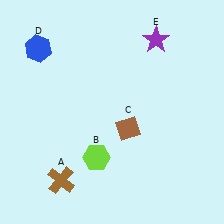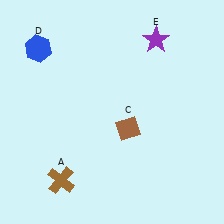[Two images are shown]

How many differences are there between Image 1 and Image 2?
There is 1 difference between the two images.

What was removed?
The lime hexagon (B) was removed in Image 2.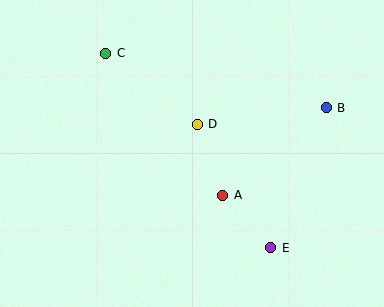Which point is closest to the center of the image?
Point D at (197, 124) is closest to the center.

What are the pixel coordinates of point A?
Point A is at (223, 195).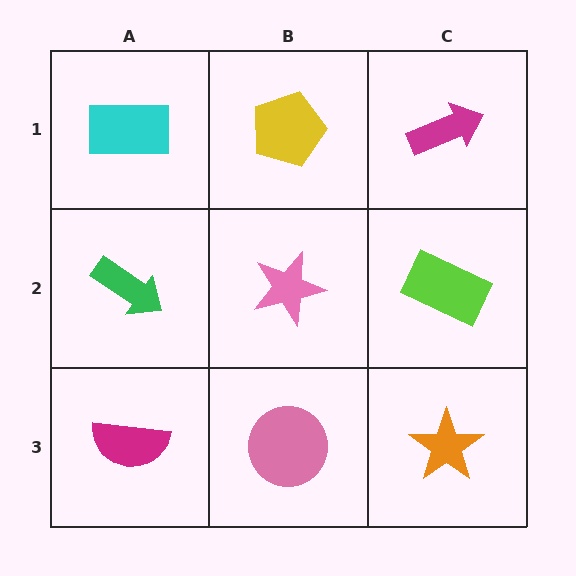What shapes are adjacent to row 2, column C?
A magenta arrow (row 1, column C), an orange star (row 3, column C), a pink star (row 2, column B).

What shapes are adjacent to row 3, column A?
A green arrow (row 2, column A), a pink circle (row 3, column B).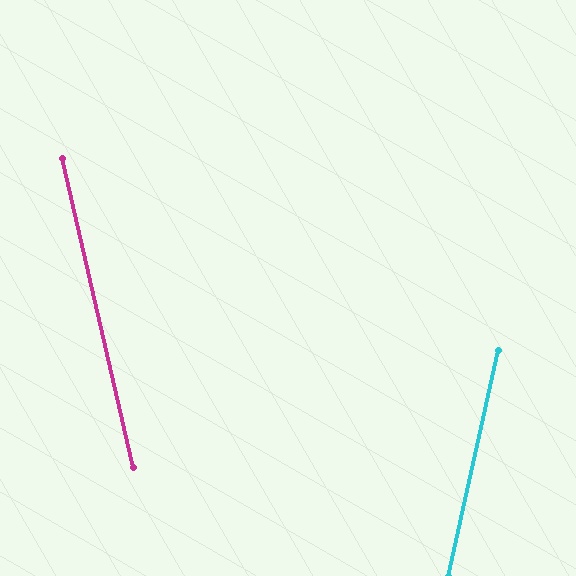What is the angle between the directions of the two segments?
Approximately 26 degrees.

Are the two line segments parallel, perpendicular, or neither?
Neither parallel nor perpendicular — they differ by about 26°.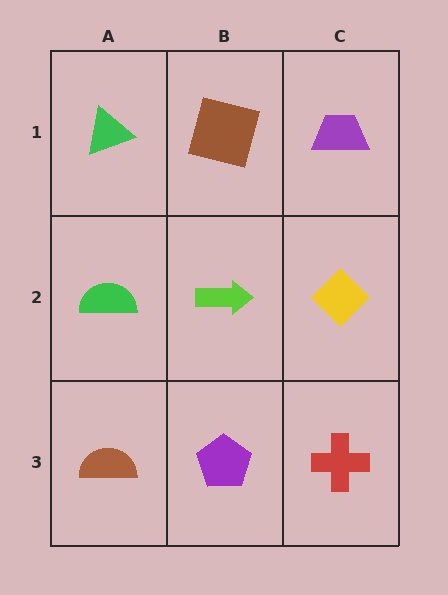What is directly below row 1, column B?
A lime arrow.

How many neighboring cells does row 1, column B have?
3.